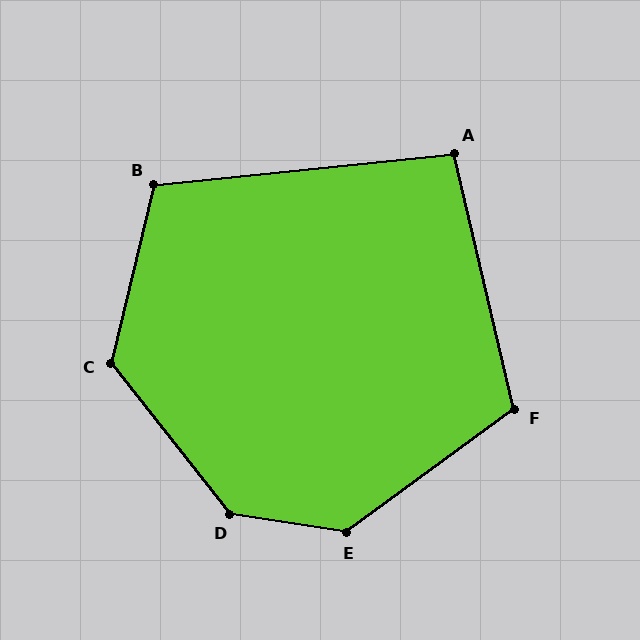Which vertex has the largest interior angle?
D, at approximately 137 degrees.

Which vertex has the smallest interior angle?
A, at approximately 97 degrees.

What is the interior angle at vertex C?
Approximately 128 degrees (obtuse).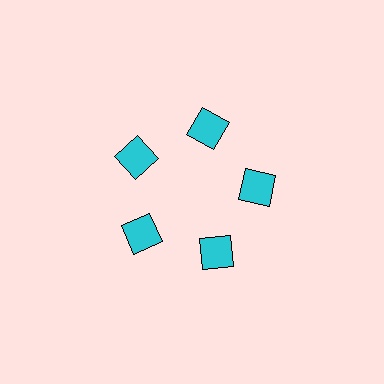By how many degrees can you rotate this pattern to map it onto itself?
The pattern maps onto itself every 72 degrees of rotation.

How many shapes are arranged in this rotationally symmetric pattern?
There are 5 shapes, arranged in 5 groups of 1.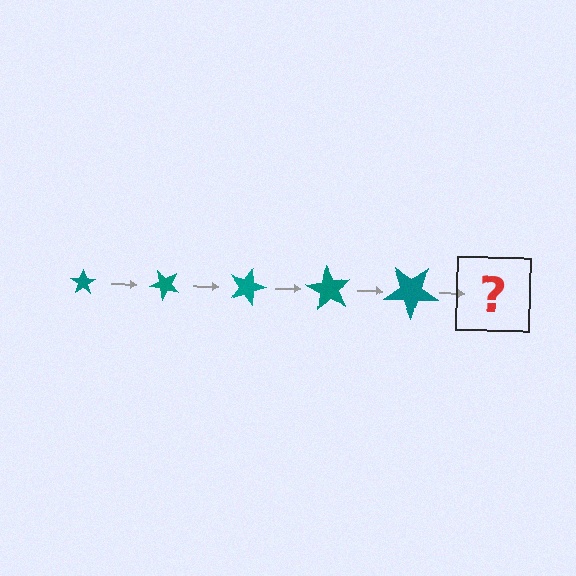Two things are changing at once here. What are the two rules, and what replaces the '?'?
The two rules are that the star grows larger each step and it rotates 45 degrees each step. The '?' should be a star, larger than the previous one and rotated 225 degrees from the start.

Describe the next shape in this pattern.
It should be a star, larger than the previous one and rotated 225 degrees from the start.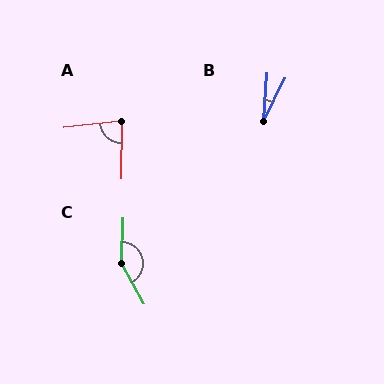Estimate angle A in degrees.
Approximately 83 degrees.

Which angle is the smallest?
B, at approximately 22 degrees.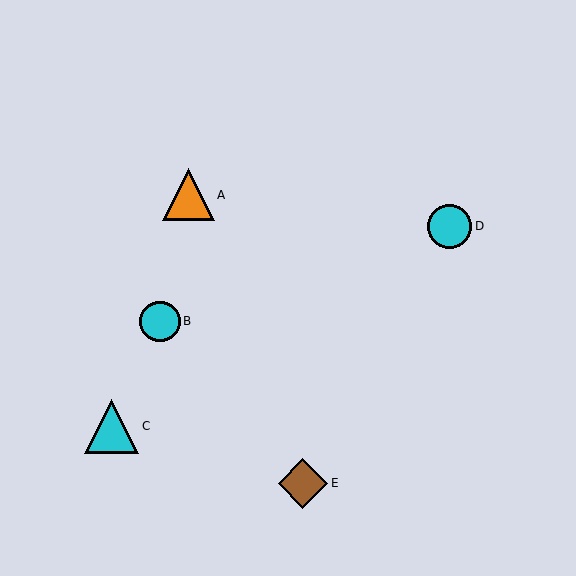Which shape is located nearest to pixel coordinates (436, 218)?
The cyan circle (labeled D) at (449, 227) is nearest to that location.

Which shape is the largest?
The cyan triangle (labeled C) is the largest.